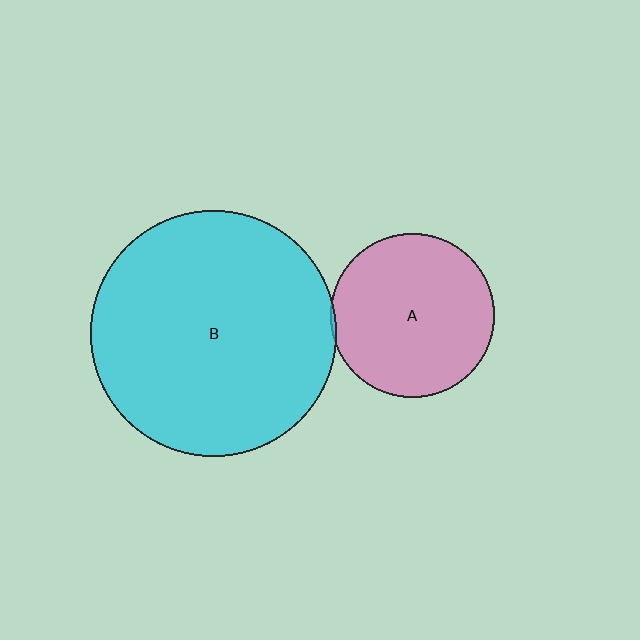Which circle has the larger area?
Circle B (cyan).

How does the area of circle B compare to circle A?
Approximately 2.2 times.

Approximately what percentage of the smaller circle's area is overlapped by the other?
Approximately 5%.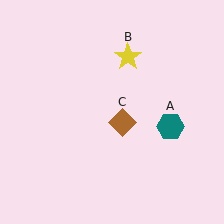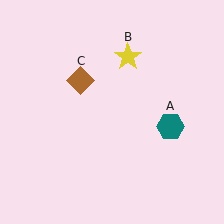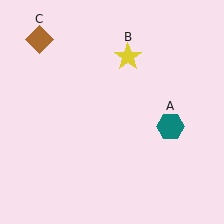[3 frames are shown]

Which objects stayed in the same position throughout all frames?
Teal hexagon (object A) and yellow star (object B) remained stationary.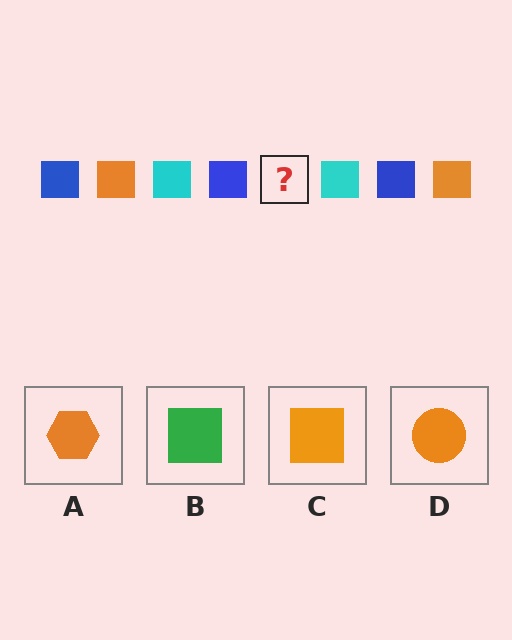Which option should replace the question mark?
Option C.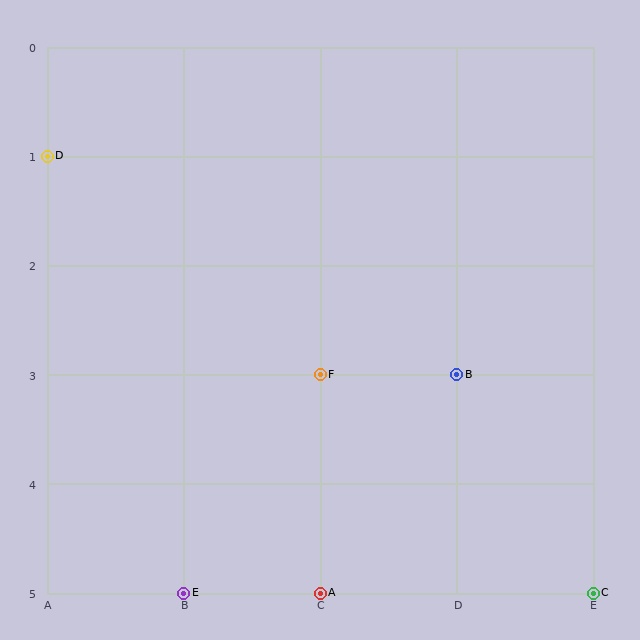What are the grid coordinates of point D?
Point D is at grid coordinates (A, 1).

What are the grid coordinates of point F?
Point F is at grid coordinates (C, 3).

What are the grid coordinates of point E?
Point E is at grid coordinates (B, 5).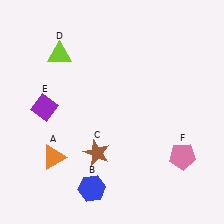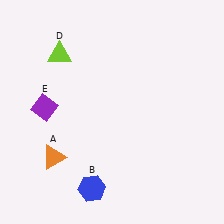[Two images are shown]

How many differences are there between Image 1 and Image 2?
There are 2 differences between the two images.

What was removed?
The pink pentagon (F), the brown star (C) were removed in Image 2.